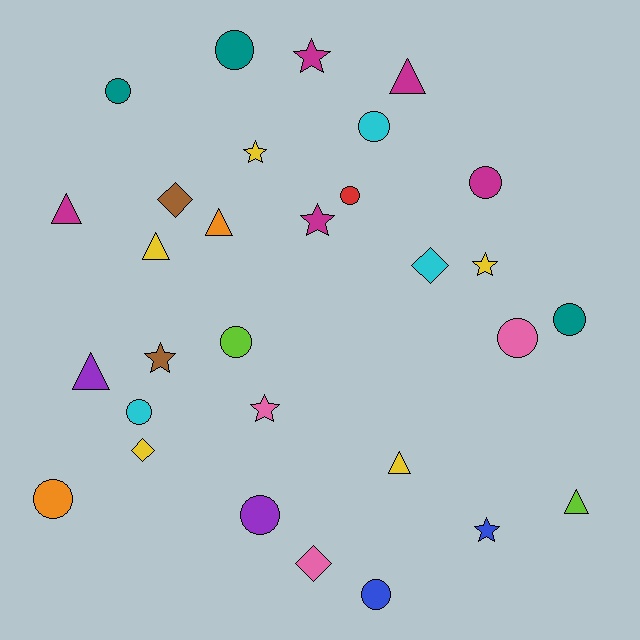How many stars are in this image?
There are 7 stars.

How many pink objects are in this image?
There are 3 pink objects.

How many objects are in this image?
There are 30 objects.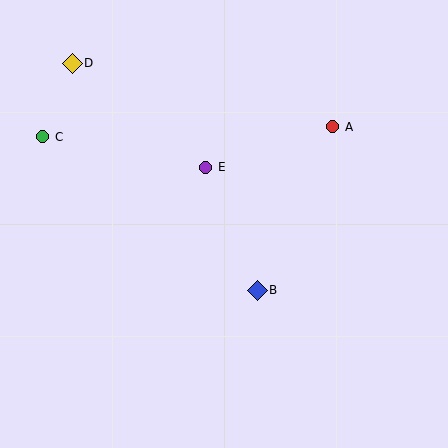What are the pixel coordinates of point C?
Point C is at (43, 137).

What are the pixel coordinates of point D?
Point D is at (72, 63).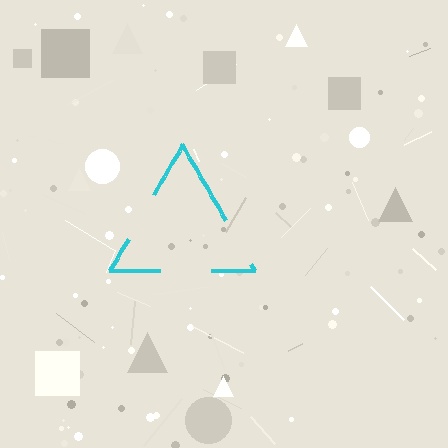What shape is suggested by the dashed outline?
The dashed outline suggests a triangle.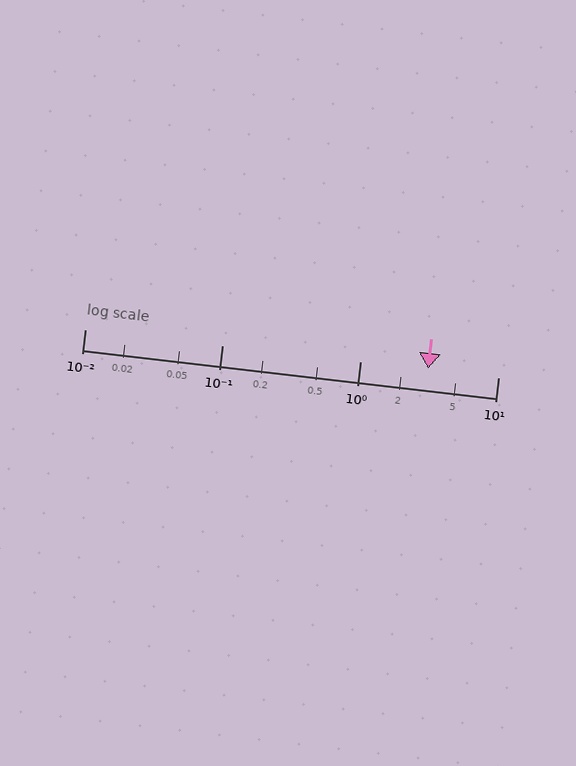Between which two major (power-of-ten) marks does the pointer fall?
The pointer is between 1 and 10.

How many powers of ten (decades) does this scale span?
The scale spans 3 decades, from 0.01 to 10.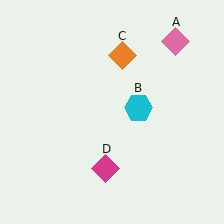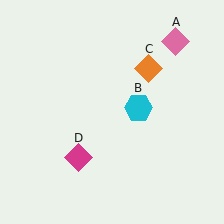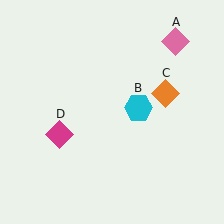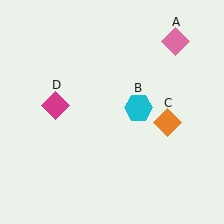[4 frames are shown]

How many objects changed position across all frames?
2 objects changed position: orange diamond (object C), magenta diamond (object D).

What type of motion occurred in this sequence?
The orange diamond (object C), magenta diamond (object D) rotated clockwise around the center of the scene.